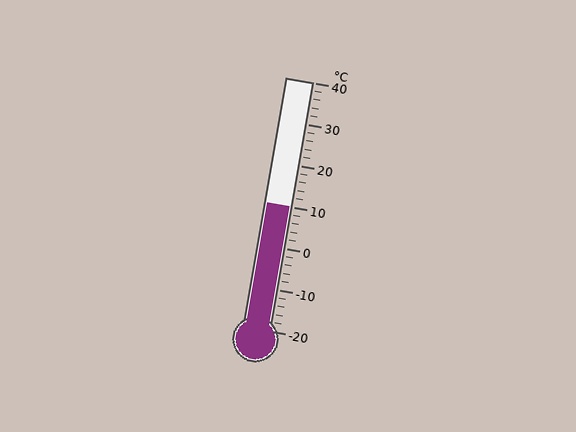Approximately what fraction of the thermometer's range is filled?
The thermometer is filled to approximately 50% of its range.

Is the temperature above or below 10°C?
The temperature is at 10°C.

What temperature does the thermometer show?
The thermometer shows approximately 10°C.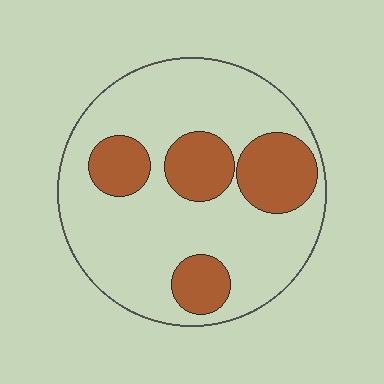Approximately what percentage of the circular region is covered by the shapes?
Approximately 25%.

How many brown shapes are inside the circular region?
4.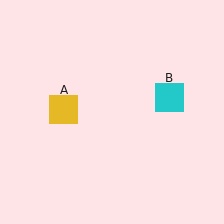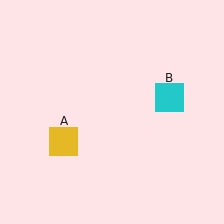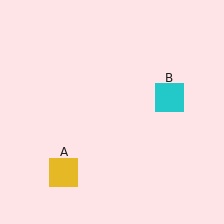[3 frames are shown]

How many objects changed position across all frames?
1 object changed position: yellow square (object A).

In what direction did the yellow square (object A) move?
The yellow square (object A) moved down.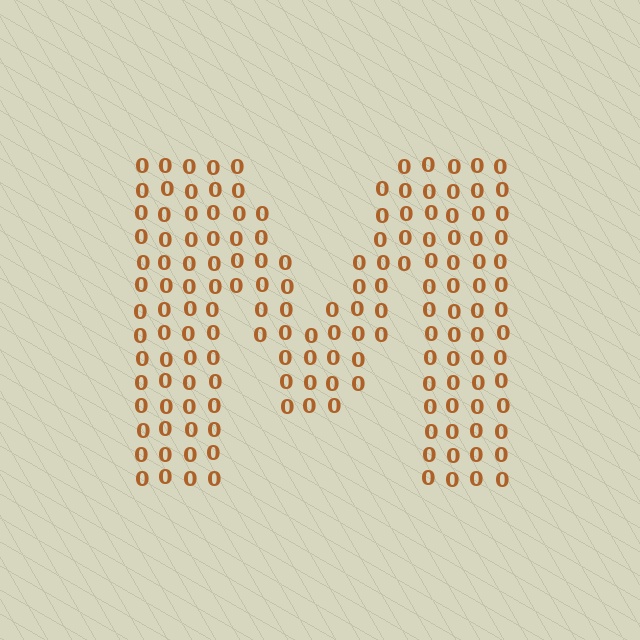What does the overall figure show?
The overall figure shows the letter M.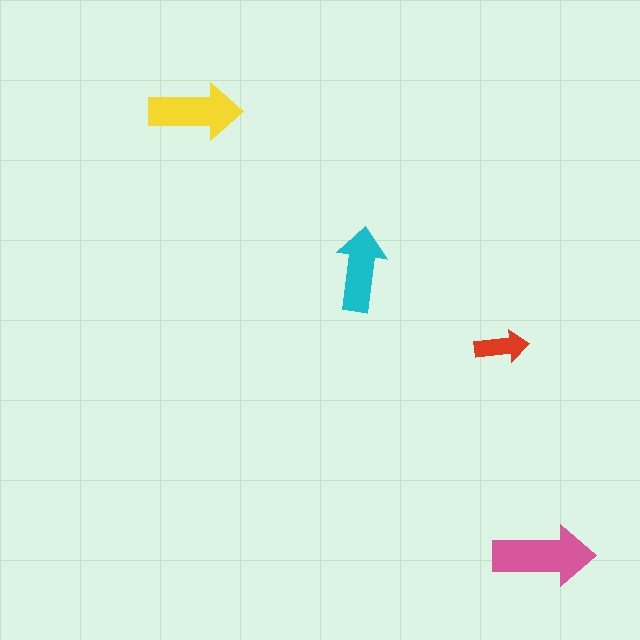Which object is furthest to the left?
The yellow arrow is leftmost.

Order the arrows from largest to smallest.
the pink one, the yellow one, the cyan one, the red one.